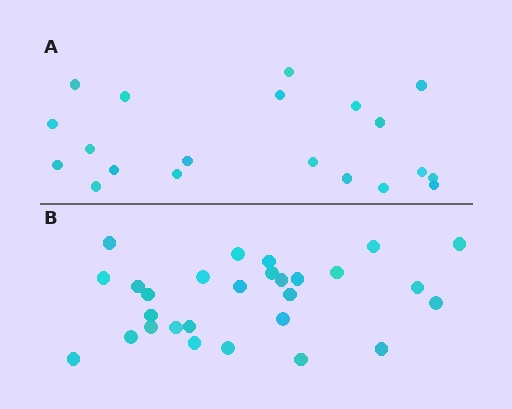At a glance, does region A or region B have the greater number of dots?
Region B (the bottom region) has more dots.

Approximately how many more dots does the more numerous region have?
Region B has roughly 8 or so more dots than region A.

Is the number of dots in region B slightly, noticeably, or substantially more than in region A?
Region B has noticeably more, but not dramatically so. The ratio is roughly 1.4 to 1.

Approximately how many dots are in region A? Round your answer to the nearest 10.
About 20 dots.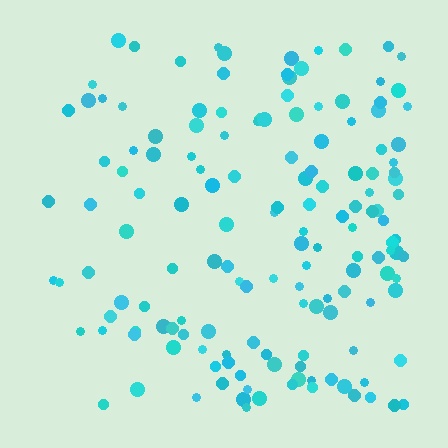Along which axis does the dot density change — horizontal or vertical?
Horizontal.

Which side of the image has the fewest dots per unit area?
The left.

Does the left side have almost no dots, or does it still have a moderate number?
Still a moderate number, just noticeably fewer than the right.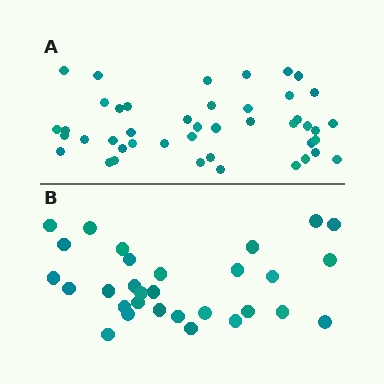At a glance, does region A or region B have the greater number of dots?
Region A (the top region) has more dots.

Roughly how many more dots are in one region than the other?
Region A has approximately 15 more dots than region B.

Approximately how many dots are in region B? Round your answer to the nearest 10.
About 30 dots.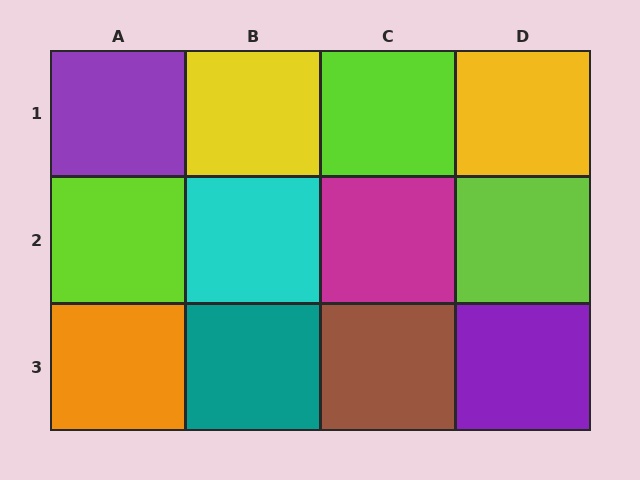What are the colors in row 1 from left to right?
Purple, yellow, lime, yellow.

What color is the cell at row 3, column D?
Purple.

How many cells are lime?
3 cells are lime.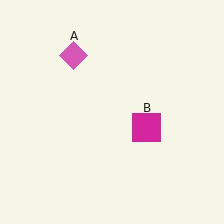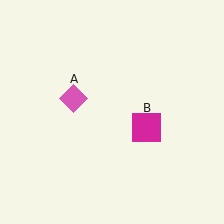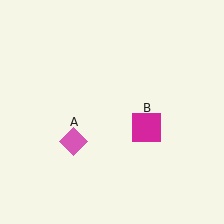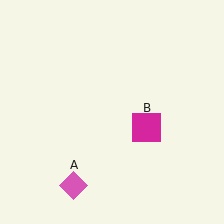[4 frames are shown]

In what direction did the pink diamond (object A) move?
The pink diamond (object A) moved down.